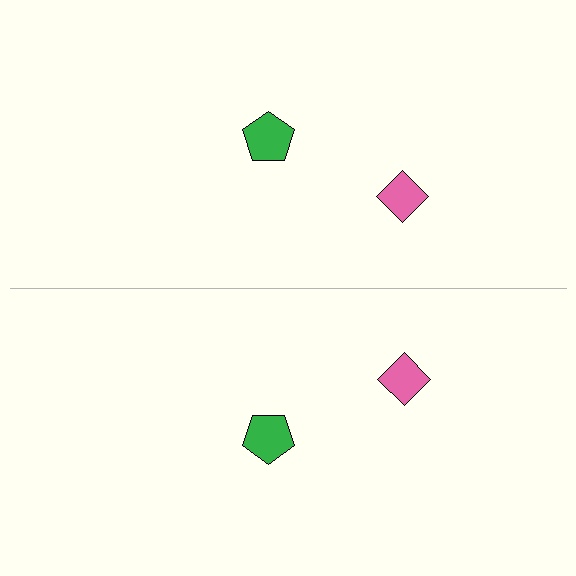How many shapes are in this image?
There are 4 shapes in this image.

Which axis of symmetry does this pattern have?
The pattern has a horizontal axis of symmetry running through the center of the image.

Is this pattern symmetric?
Yes, this pattern has bilateral (reflection) symmetry.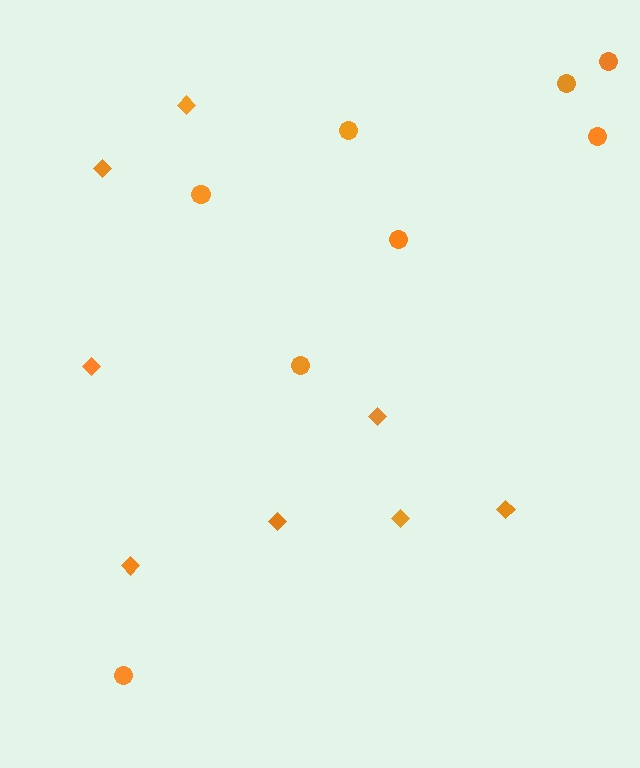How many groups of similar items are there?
There are 2 groups: one group of circles (8) and one group of diamonds (8).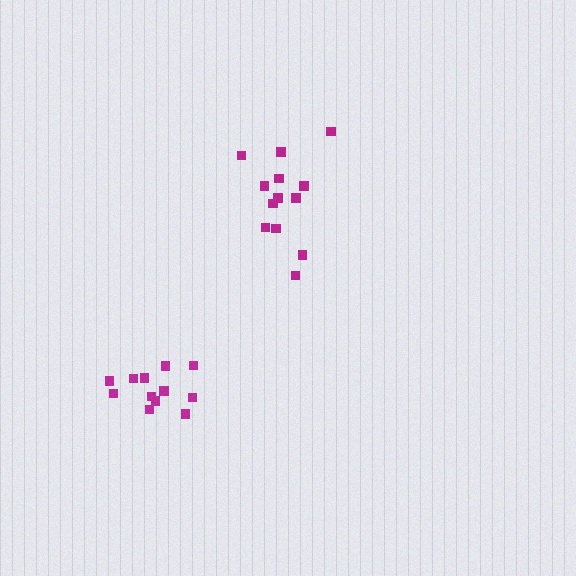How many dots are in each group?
Group 1: 13 dots, Group 2: 12 dots (25 total).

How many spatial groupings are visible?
There are 2 spatial groupings.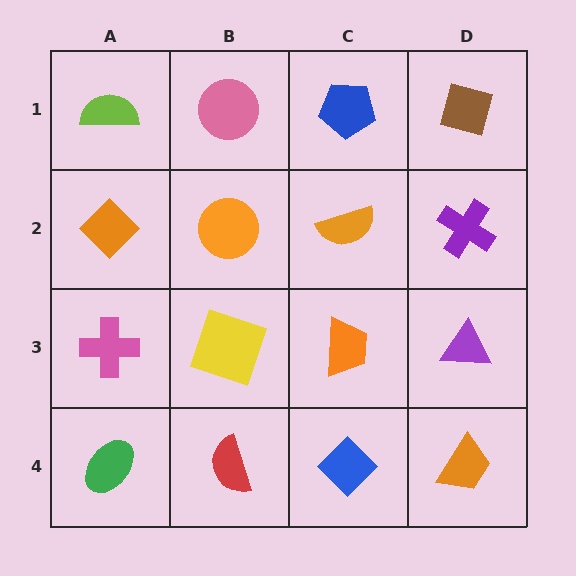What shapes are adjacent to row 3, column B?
An orange circle (row 2, column B), a red semicircle (row 4, column B), a pink cross (row 3, column A), an orange trapezoid (row 3, column C).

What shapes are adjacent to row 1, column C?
An orange semicircle (row 2, column C), a pink circle (row 1, column B), a brown diamond (row 1, column D).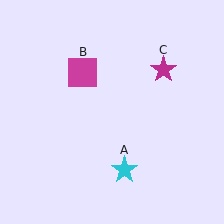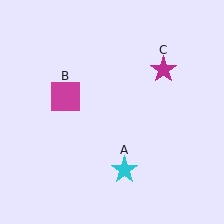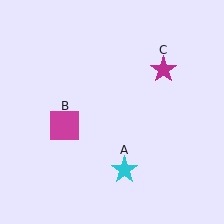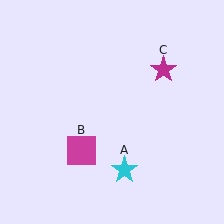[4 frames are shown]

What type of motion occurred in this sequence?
The magenta square (object B) rotated counterclockwise around the center of the scene.